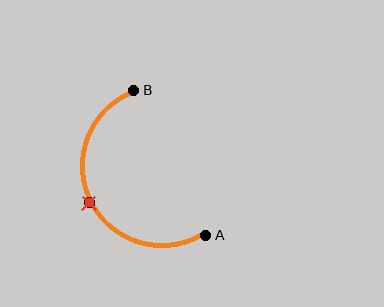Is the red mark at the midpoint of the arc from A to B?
Yes. The red mark lies on the arc at equal arc-length from both A and B — it is the arc midpoint.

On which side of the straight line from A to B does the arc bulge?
The arc bulges to the left of the straight line connecting A and B.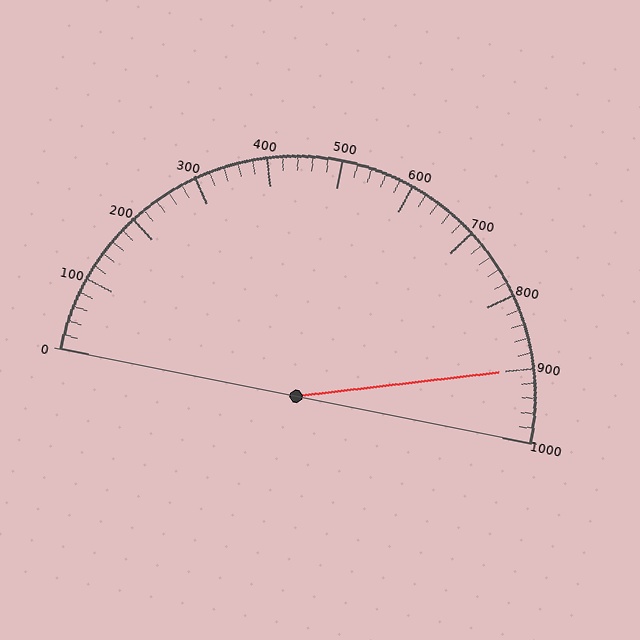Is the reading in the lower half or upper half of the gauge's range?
The reading is in the upper half of the range (0 to 1000).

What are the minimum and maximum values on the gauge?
The gauge ranges from 0 to 1000.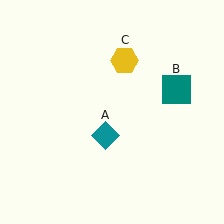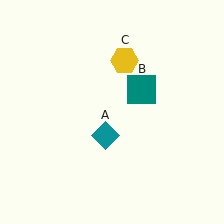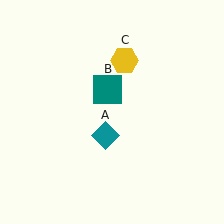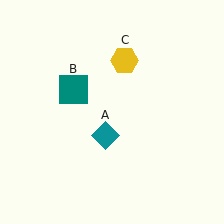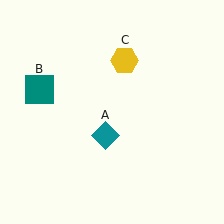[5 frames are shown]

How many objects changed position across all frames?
1 object changed position: teal square (object B).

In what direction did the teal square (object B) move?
The teal square (object B) moved left.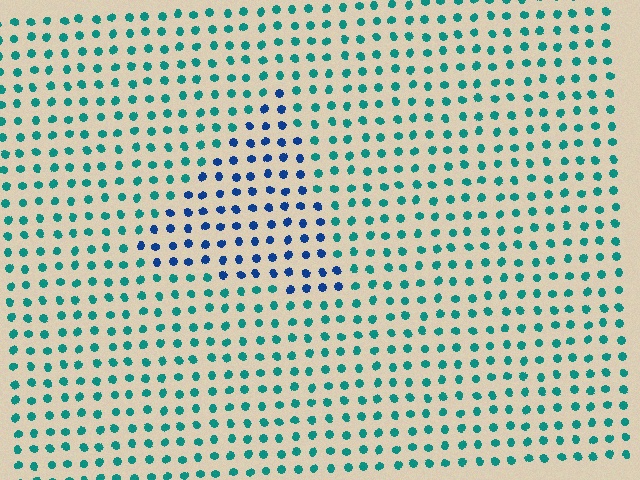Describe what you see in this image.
The image is filled with small teal elements in a uniform arrangement. A triangle-shaped region is visible where the elements are tinted to a slightly different hue, forming a subtle color boundary.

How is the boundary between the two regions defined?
The boundary is defined purely by a slight shift in hue (about 45 degrees). Spacing, size, and orientation are identical on both sides.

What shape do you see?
I see a triangle.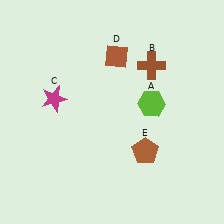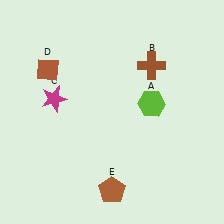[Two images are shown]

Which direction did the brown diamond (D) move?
The brown diamond (D) moved left.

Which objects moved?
The objects that moved are: the brown diamond (D), the brown pentagon (E).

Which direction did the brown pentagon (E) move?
The brown pentagon (E) moved down.